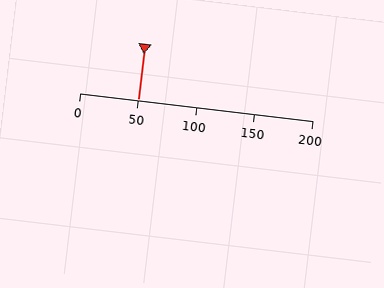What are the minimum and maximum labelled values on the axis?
The axis runs from 0 to 200.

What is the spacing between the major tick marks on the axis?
The major ticks are spaced 50 apart.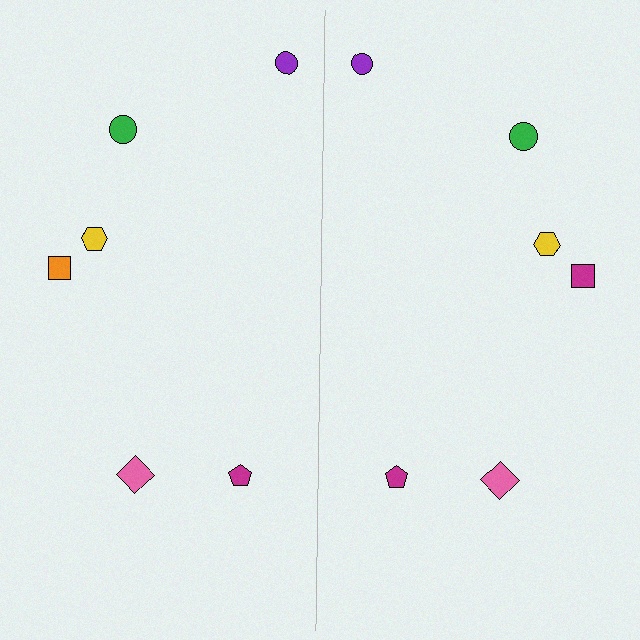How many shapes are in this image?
There are 12 shapes in this image.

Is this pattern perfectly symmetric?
No, the pattern is not perfectly symmetric. The magenta square on the right side breaks the symmetry — its mirror counterpart is orange.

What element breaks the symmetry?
The magenta square on the right side breaks the symmetry — its mirror counterpart is orange.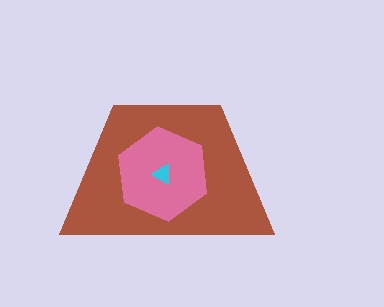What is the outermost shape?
The brown trapezoid.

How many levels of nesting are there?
3.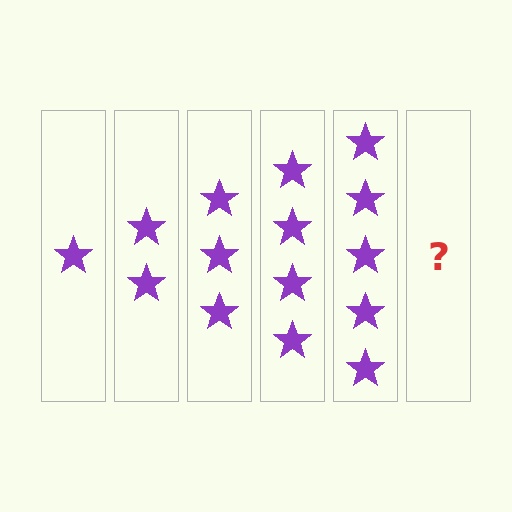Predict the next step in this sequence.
The next step is 6 stars.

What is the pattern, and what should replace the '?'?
The pattern is that each step adds one more star. The '?' should be 6 stars.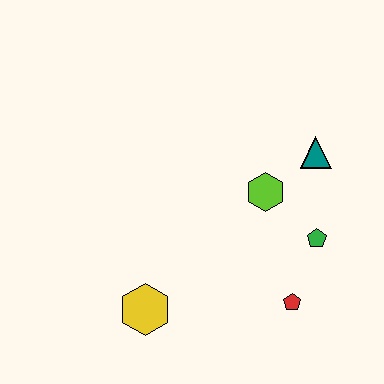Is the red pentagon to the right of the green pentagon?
No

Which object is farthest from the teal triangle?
The yellow hexagon is farthest from the teal triangle.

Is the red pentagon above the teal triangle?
No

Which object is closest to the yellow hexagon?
The red pentagon is closest to the yellow hexagon.